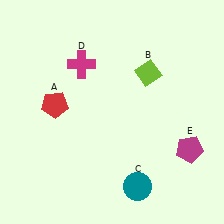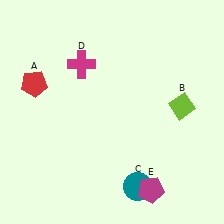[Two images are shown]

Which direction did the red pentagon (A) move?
The red pentagon (A) moved up.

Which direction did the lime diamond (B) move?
The lime diamond (B) moved right.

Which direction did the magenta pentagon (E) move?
The magenta pentagon (E) moved down.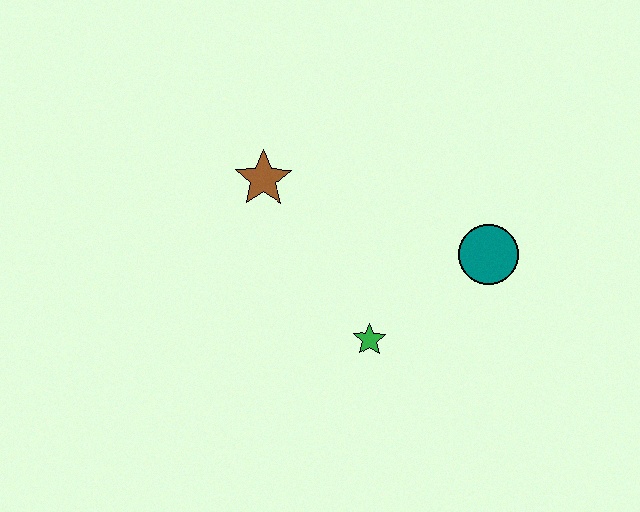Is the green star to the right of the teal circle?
No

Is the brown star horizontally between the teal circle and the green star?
No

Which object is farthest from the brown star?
The teal circle is farthest from the brown star.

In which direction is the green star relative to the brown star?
The green star is below the brown star.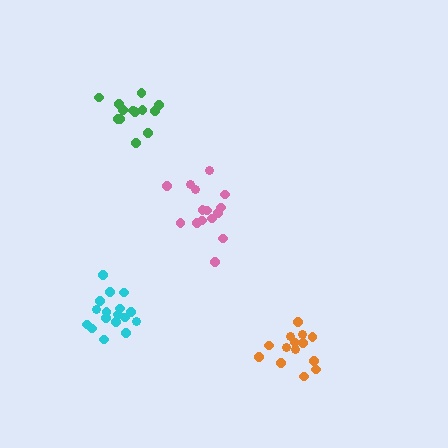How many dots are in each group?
Group 1: 13 dots, Group 2: 14 dots, Group 3: 15 dots, Group 4: 17 dots (59 total).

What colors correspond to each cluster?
The clusters are colored: green, orange, pink, cyan.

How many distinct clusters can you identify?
There are 4 distinct clusters.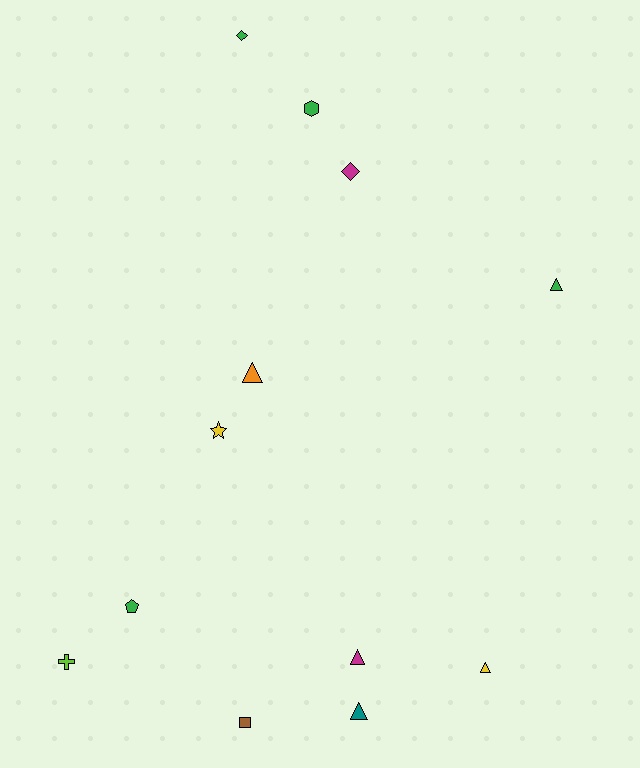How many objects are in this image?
There are 12 objects.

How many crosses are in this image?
There is 1 cross.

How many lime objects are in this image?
There is 1 lime object.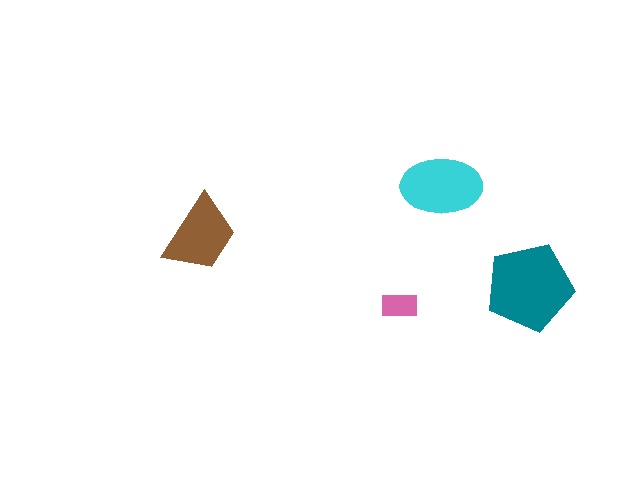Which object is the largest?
The teal pentagon.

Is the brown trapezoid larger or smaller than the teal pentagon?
Smaller.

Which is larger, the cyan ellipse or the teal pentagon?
The teal pentagon.